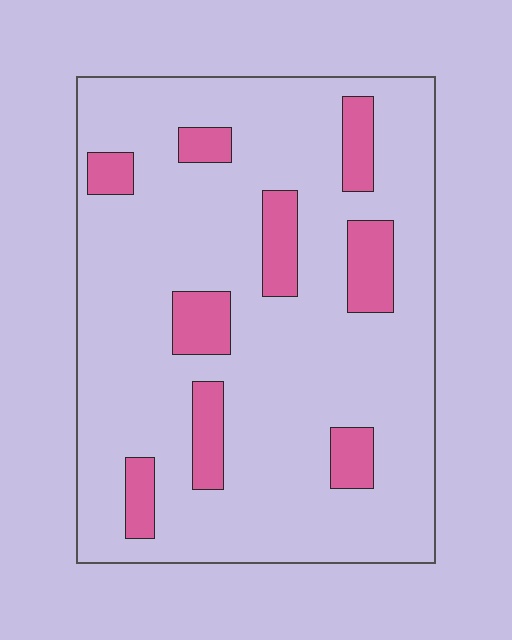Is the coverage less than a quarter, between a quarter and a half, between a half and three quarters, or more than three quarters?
Less than a quarter.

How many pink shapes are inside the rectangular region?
9.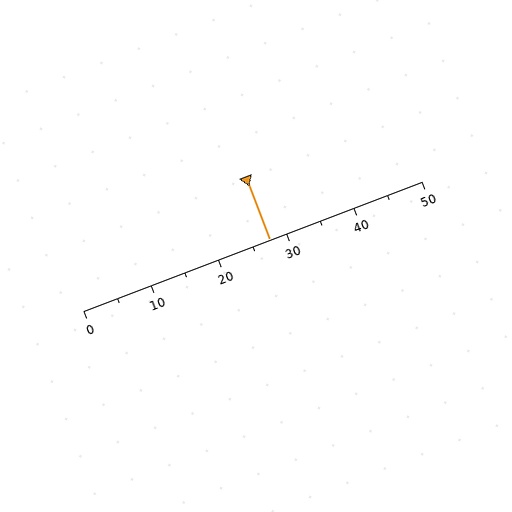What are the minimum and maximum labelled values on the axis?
The axis runs from 0 to 50.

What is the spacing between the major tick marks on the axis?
The major ticks are spaced 10 apart.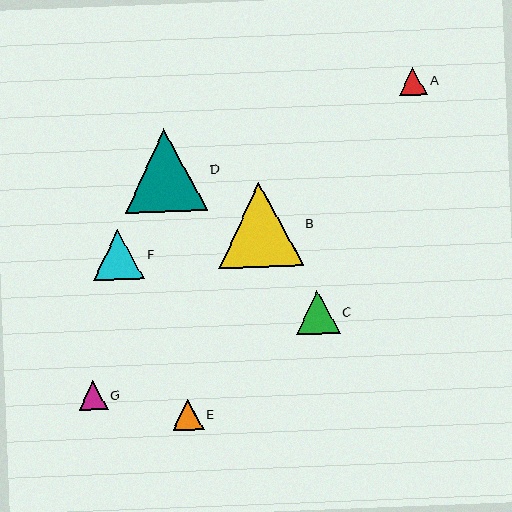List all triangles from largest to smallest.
From largest to smallest: B, D, F, C, E, G, A.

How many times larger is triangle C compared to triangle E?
Triangle C is approximately 1.4 times the size of triangle E.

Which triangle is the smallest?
Triangle A is the smallest with a size of approximately 28 pixels.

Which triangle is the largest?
Triangle B is the largest with a size of approximately 85 pixels.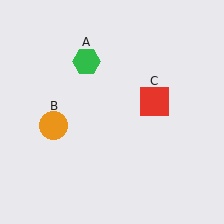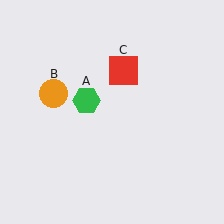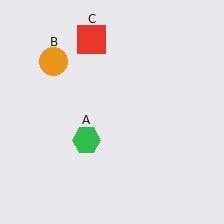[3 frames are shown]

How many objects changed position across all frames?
3 objects changed position: green hexagon (object A), orange circle (object B), red square (object C).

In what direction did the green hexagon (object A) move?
The green hexagon (object A) moved down.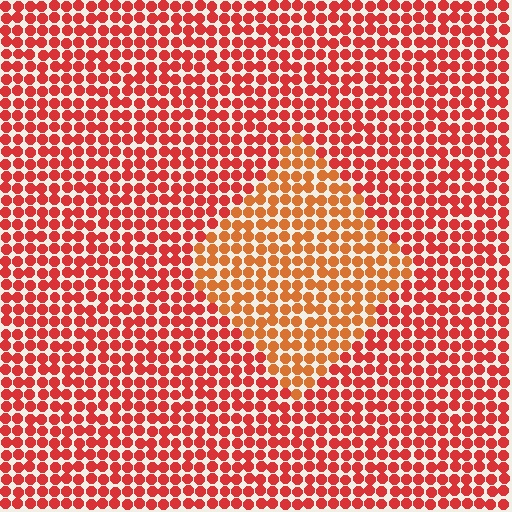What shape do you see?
I see a diamond.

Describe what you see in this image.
The image is filled with small red elements in a uniform arrangement. A diamond-shaped region is visible where the elements are tinted to a slightly different hue, forming a subtle color boundary.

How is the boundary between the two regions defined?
The boundary is defined purely by a slight shift in hue (about 25 degrees). Spacing, size, and orientation are identical on both sides.